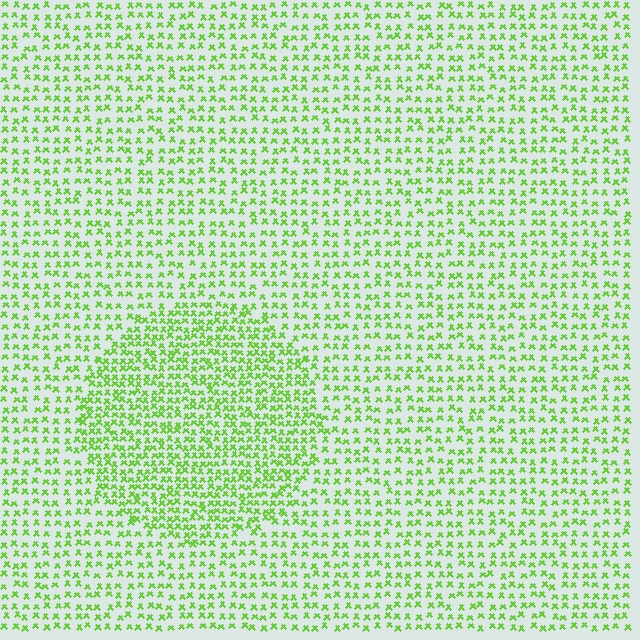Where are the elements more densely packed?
The elements are more densely packed inside the circle boundary.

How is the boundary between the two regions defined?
The boundary is defined by a change in element density (approximately 1.7x ratio). All elements are the same color, size, and shape.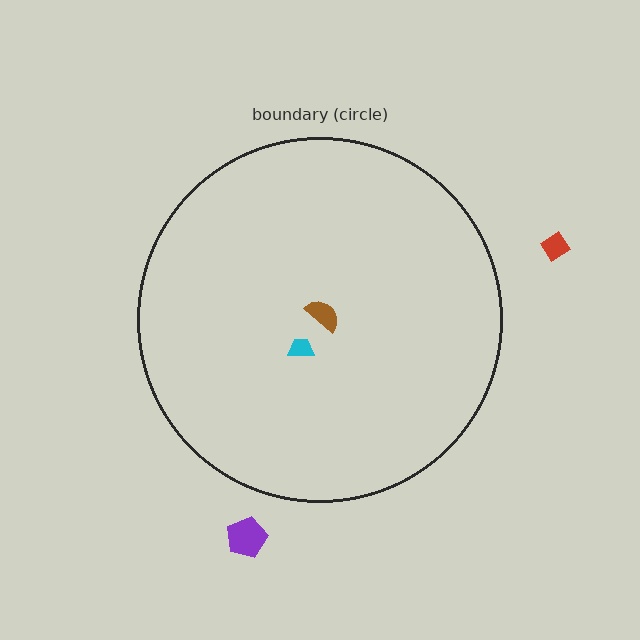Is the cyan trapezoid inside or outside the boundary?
Inside.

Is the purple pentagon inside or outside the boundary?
Outside.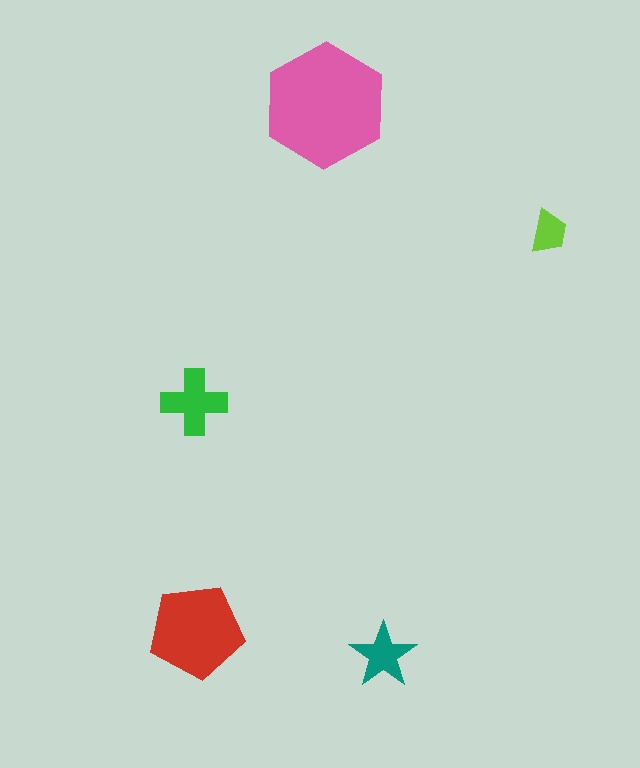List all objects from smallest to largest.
The lime trapezoid, the teal star, the green cross, the red pentagon, the pink hexagon.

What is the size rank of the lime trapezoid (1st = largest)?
5th.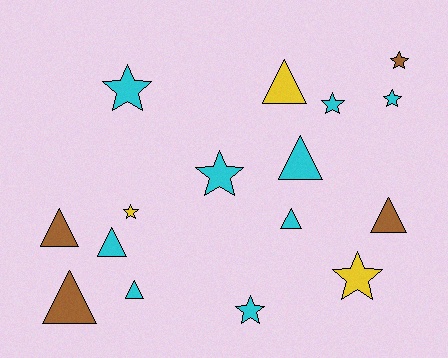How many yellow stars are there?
There are 2 yellow stars.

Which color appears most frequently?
Cyan, with 9 objects.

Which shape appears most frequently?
Star, with 8 objects.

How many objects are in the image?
There are 16 objects.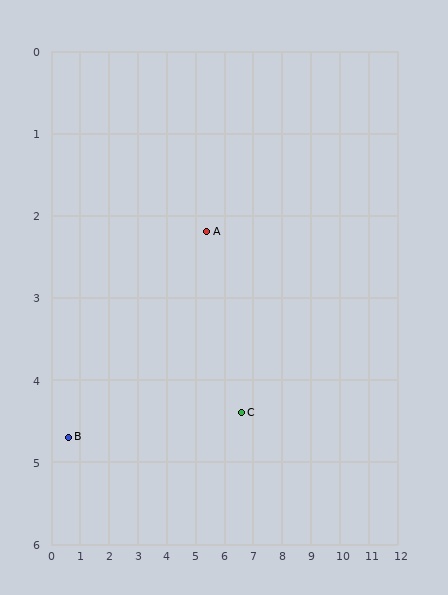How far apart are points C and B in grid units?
Points C and B are about 6.0 grid units apart.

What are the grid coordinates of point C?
Point C is at approximately (6.6, 4.4).